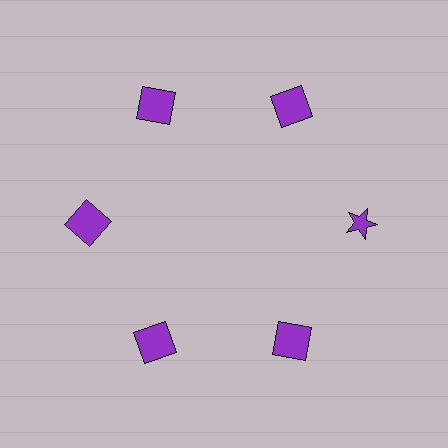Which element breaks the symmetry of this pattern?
The purple star at roughly the 3 o'clock position breaks the symmetry. All other shapes are purple squares.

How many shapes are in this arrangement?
There are 6 shapes arranged in a ring pattern.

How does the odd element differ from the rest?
It has a different shape: star instead of square.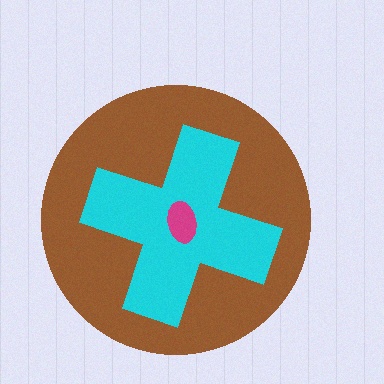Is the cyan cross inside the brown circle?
Yes.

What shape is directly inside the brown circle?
The cyan cross.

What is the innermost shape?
The magenta ellipse.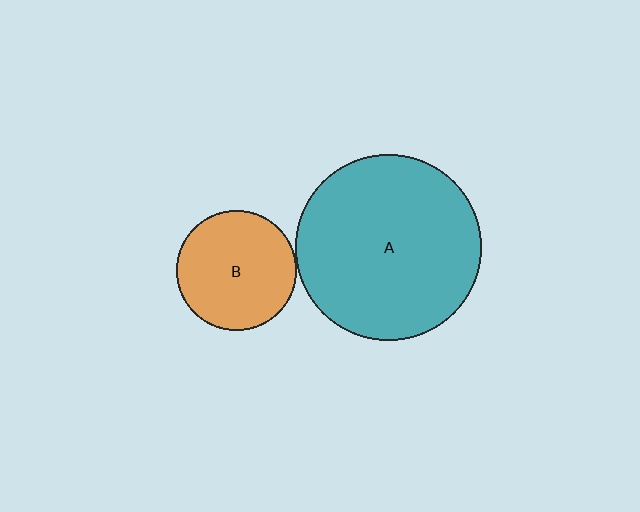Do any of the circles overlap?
No, none of the circles overlap.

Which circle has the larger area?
Circle A (teal).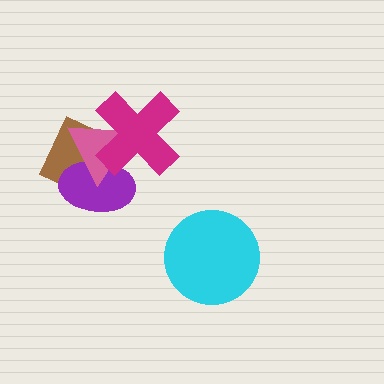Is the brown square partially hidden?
Yes, it is partially covered by another shape.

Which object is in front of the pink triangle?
The magenta cross is in front of the pink triangle.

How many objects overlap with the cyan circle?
0 objects overlap with the cyan circle.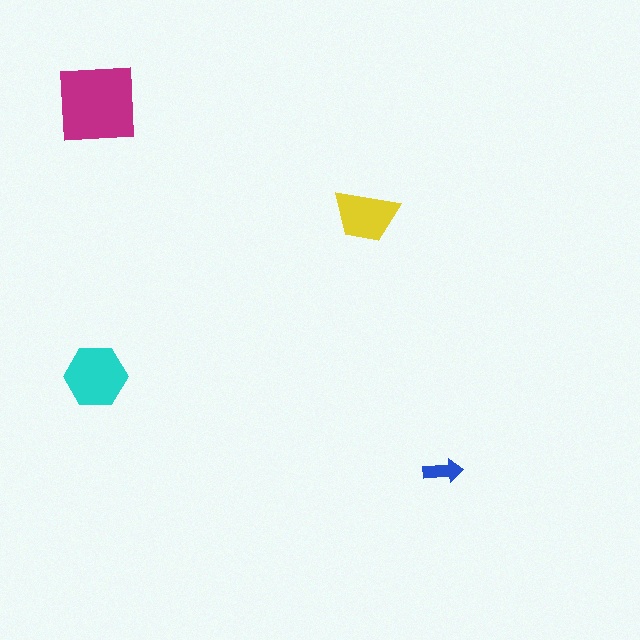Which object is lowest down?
The blue arrow is bottommost.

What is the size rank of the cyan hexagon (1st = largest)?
2nd.